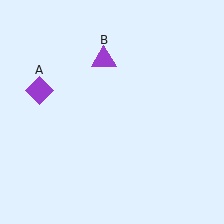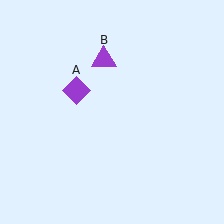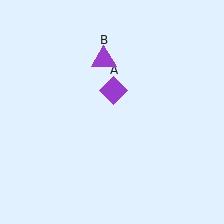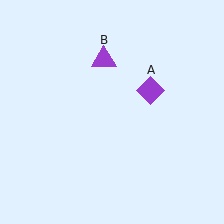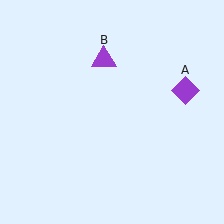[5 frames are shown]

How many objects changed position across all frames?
1 object changed position: purple diamond (object A).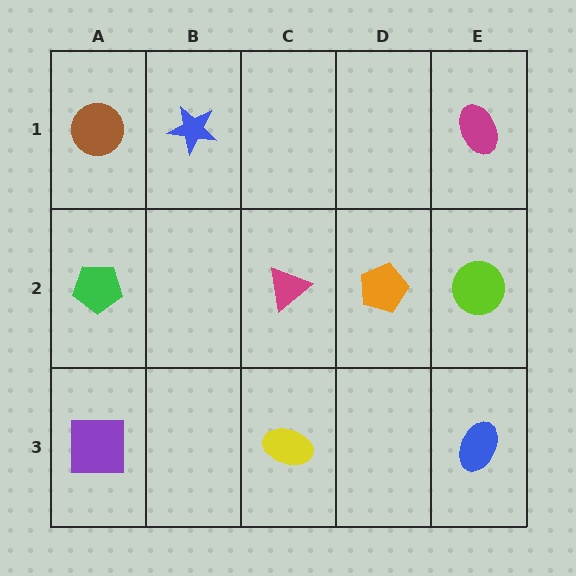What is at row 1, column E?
A magenta ellipse.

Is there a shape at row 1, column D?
No, that cell is empty.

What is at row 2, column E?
A lime circle.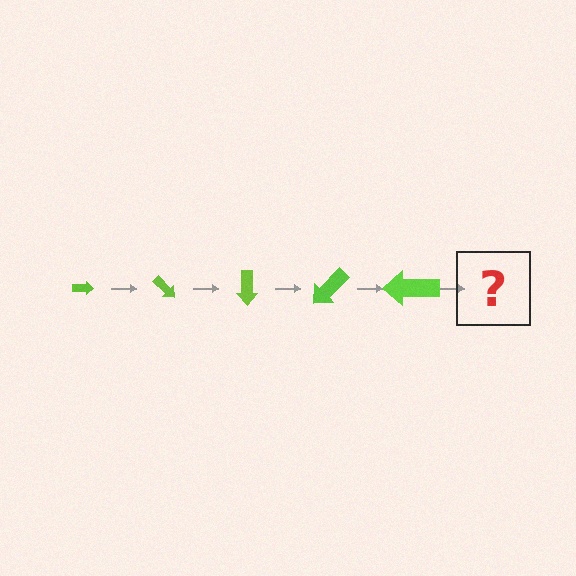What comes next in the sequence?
The next element should be an arrow, larger than the previous one and rotated 225 degrees from the start.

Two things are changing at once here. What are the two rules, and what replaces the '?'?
The two rules are that the arrow grows larger each step and it rotates 45 degrees each step. The '?' should be an arrow, larger than the previous one and rotated 225 degrees from the start.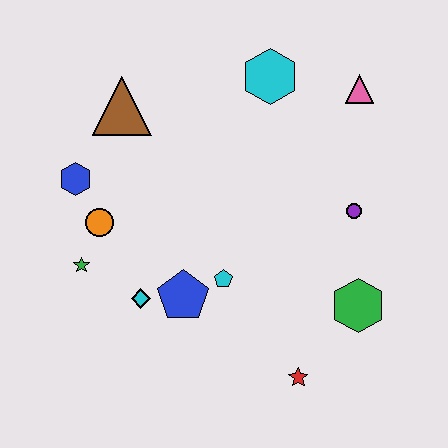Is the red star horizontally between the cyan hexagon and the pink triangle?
Yes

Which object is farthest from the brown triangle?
The red star is farthest from the brown triangle.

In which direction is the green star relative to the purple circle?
The green star is to the left of the purple circle.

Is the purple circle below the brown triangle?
Yes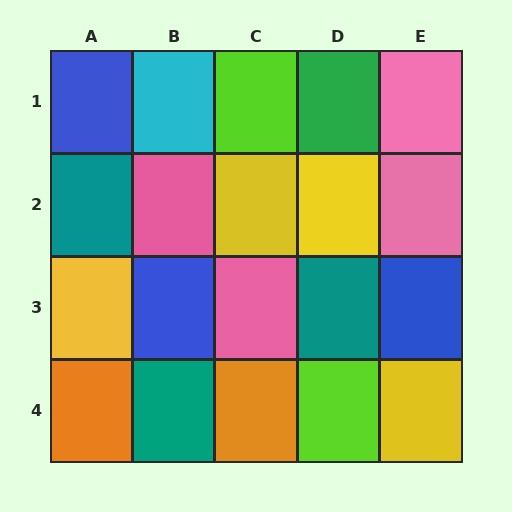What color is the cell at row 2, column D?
Yellow.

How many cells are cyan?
1 cell is cyan.